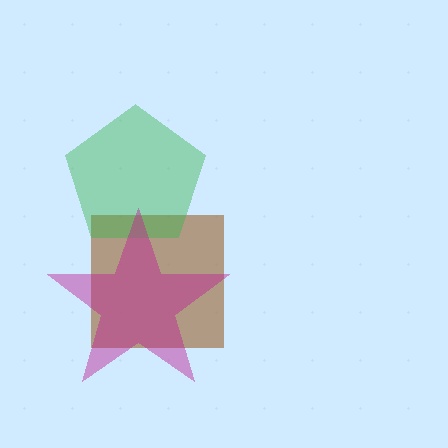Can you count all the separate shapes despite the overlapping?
Yes, there are 3 separate shapes.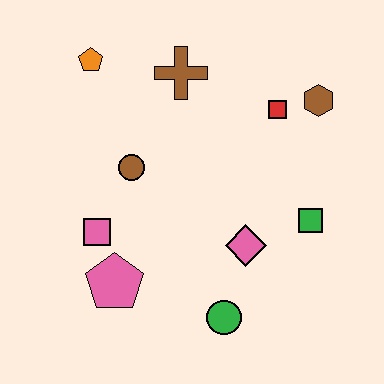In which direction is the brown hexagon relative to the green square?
The brown hexagon is above the green square.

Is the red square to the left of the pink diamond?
No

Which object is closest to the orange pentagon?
The brown cross is closest to the orange pentagon.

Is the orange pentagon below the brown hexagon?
No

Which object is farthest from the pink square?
The brown hexagon is farthest from the pink square.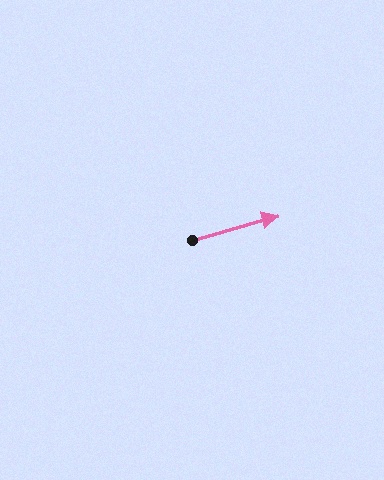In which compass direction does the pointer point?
East.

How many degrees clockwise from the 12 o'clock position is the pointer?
Approximately 74 degrees.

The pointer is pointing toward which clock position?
Roughly 2 o'clock.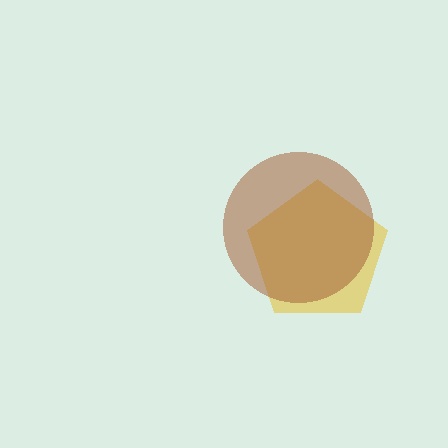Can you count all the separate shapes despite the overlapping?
Yes, there are 2 separate shapes.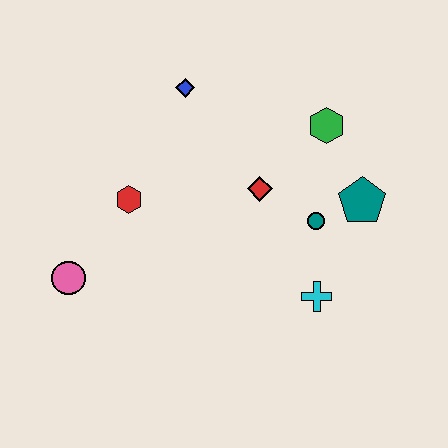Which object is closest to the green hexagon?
The teal pentagon is closest to the green hexagon.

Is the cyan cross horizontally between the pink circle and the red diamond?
No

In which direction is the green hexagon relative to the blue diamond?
The green hexagon is to the right of the blue diamond.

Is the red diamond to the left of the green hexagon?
Yes